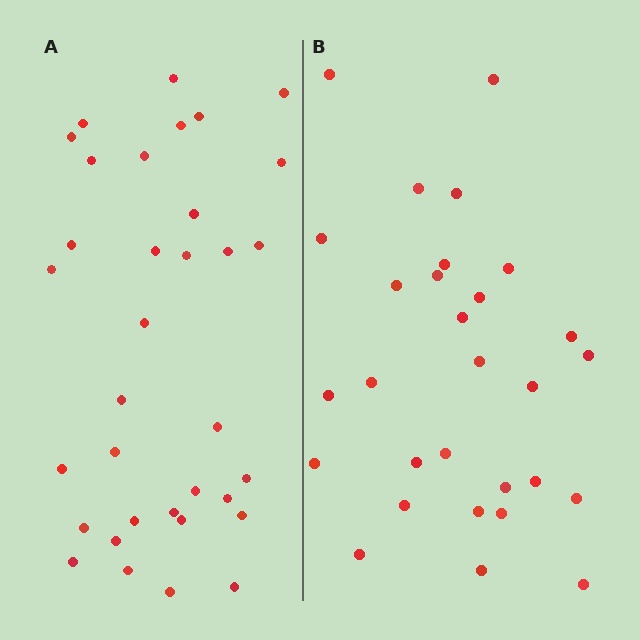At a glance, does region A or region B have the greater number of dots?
Region A (the left region) has more dots.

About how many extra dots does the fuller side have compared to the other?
Region A has about 5 more dots than region B.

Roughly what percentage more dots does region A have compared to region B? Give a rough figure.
About 15% more.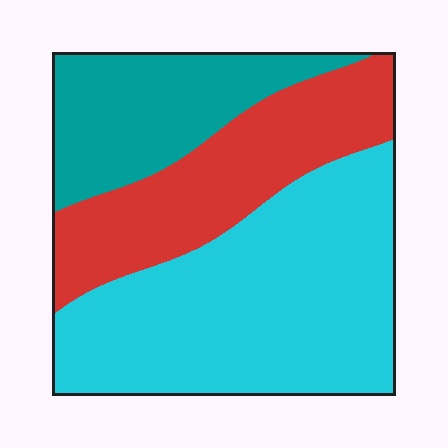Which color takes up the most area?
Cyan, at roughly 50%.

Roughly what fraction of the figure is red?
Red takes up about one quarter (1/4) of the figure.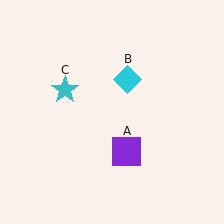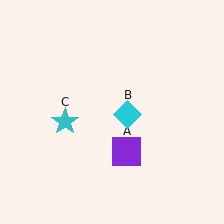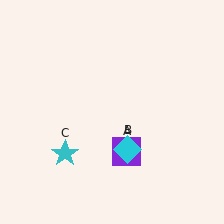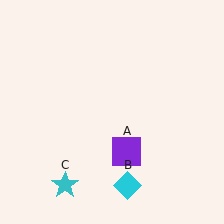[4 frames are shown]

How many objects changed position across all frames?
2 objects changed position: cyan diamond (object B), cyan star (object C).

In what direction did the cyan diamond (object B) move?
The cyan diamond (object B) moved down.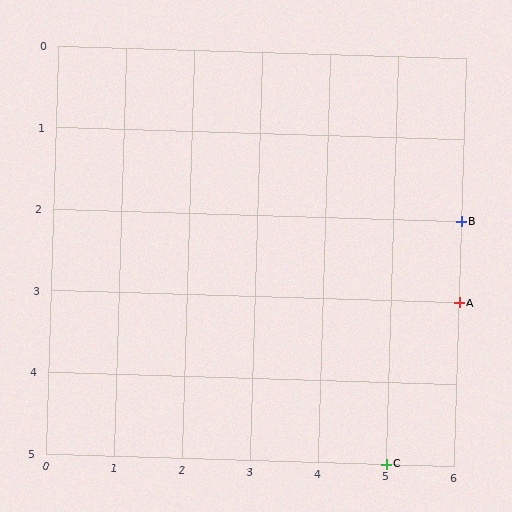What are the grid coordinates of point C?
Point C is at grid coordinates (5, 5).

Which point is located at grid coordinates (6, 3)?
Point A is at (6, 3).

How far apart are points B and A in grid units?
Points B and A are 1 row apart.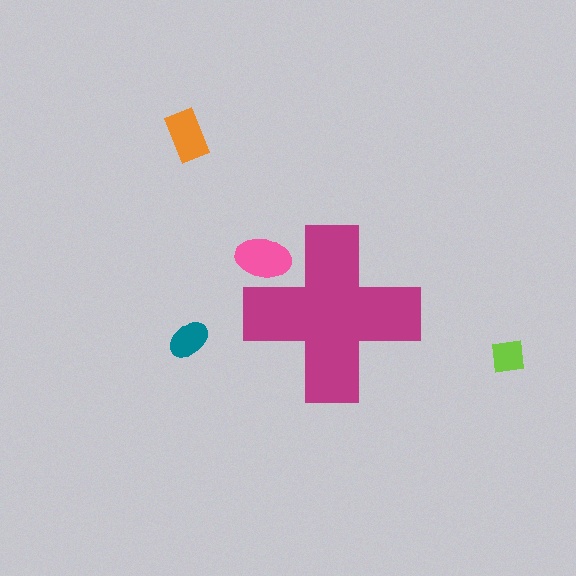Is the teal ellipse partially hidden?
No, the teal ellipse is fully visible.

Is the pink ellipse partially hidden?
Yes, the pink ellipse is partially hidden behind the magenta cross.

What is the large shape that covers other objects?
A magenta cross.